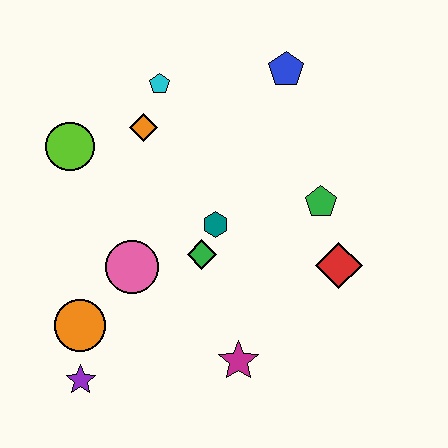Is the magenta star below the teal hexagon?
Yes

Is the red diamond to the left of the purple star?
No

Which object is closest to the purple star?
The orange circle is closest to the purple star.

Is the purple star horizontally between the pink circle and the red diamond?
No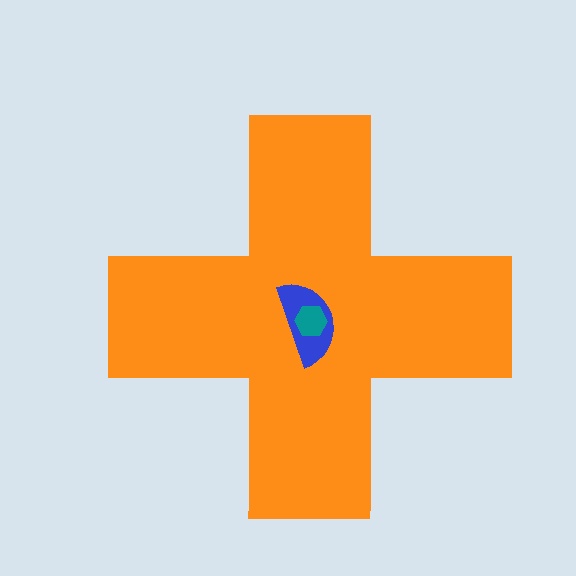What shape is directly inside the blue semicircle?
The teal hexagon.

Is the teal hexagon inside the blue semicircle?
Yes.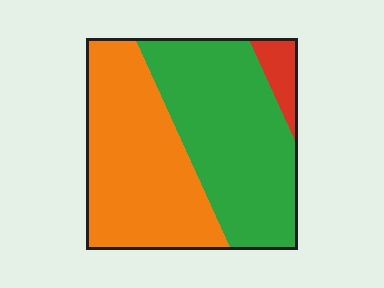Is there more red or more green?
Green.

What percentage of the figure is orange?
Orange covers 46% of the figure.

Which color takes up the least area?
Red, at roughly 5%.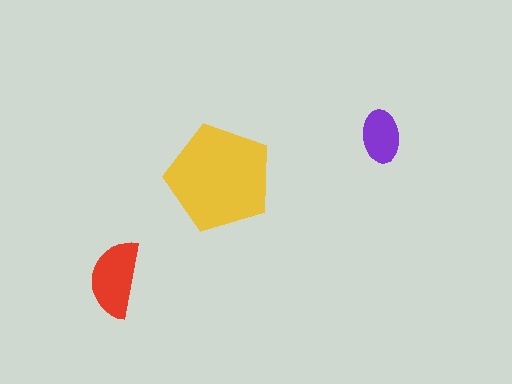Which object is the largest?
The yellow pentagon.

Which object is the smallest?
The purple ellipse.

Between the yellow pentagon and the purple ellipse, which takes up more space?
The yellow pentagon.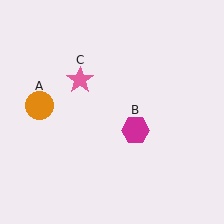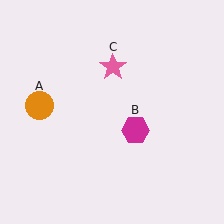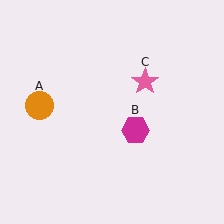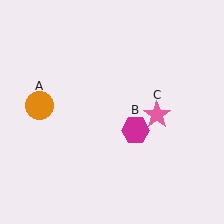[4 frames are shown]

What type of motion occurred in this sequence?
The pink star (object C) rotated clockwise around the center of the scene.